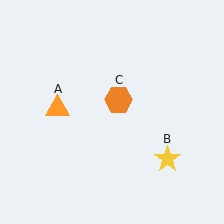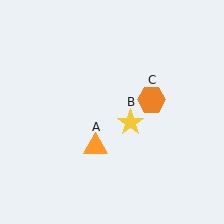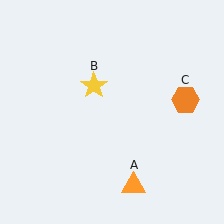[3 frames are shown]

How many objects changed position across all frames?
3 objects changed position: orange triangle (object A), yellow star (object B), orange hexagon (object C).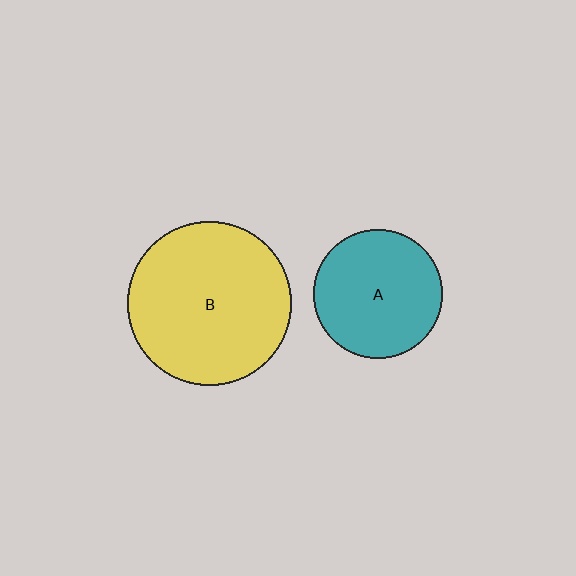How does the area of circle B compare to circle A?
Approximately 1.6 times.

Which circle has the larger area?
Circle B (yellow).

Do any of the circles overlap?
No, none of the circles overlap.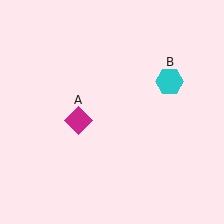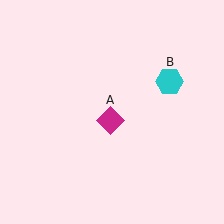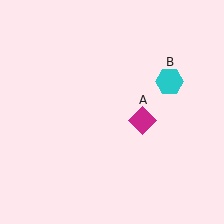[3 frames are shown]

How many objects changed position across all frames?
1 object changed position: magenta diamond (object A).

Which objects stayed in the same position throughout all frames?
Cyan hexagon (object B) remained stationary.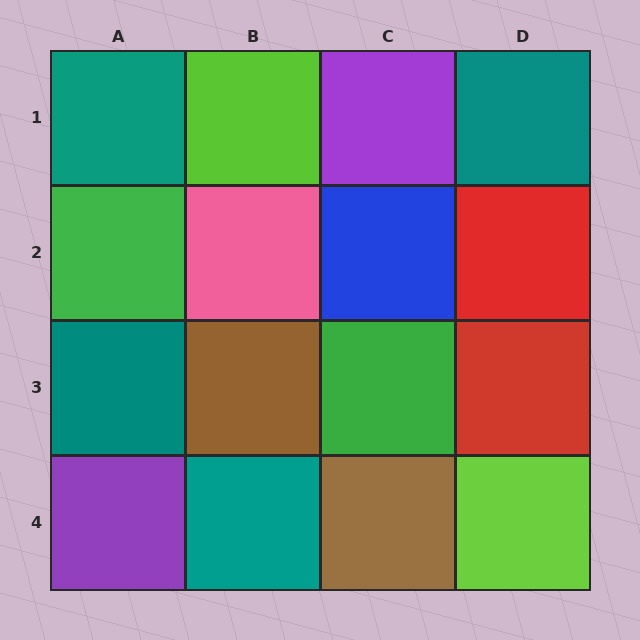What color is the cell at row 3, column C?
Green.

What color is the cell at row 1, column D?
Teal.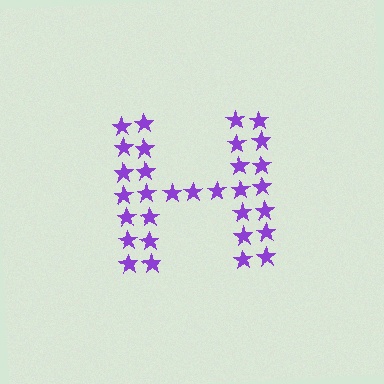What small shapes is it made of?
It is made of small stars.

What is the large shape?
The large shape is the letter H.